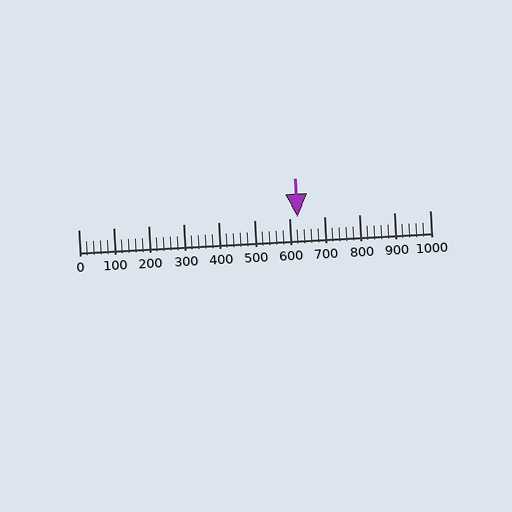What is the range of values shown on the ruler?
The ruler shows values from 0 to 1000.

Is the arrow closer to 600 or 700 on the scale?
The arrow is closer to 600.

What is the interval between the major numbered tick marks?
The major tick marks are spaced 100 units apart.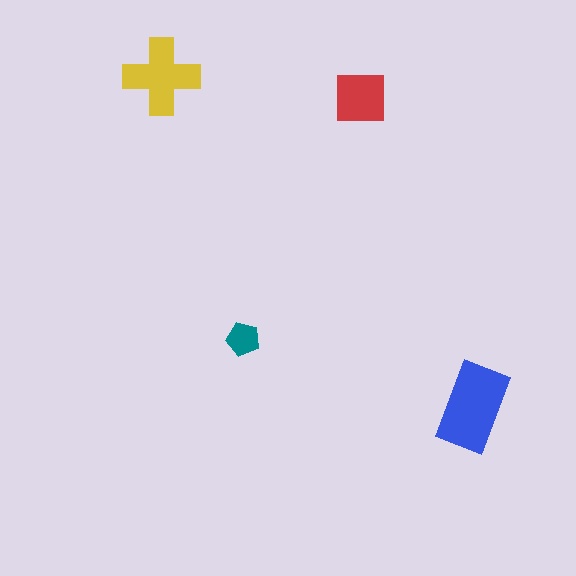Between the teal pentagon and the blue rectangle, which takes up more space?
The blue rectangle.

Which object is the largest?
The blue rectangle.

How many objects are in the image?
There are 4 objects in the image.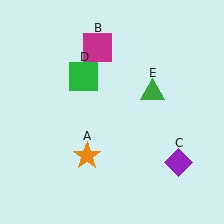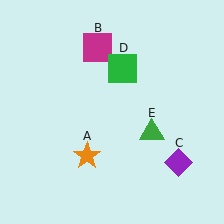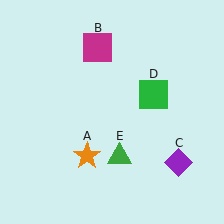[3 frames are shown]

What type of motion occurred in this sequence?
The green square (object D), green triangle (object E) rotated clockwise around the center of the scene.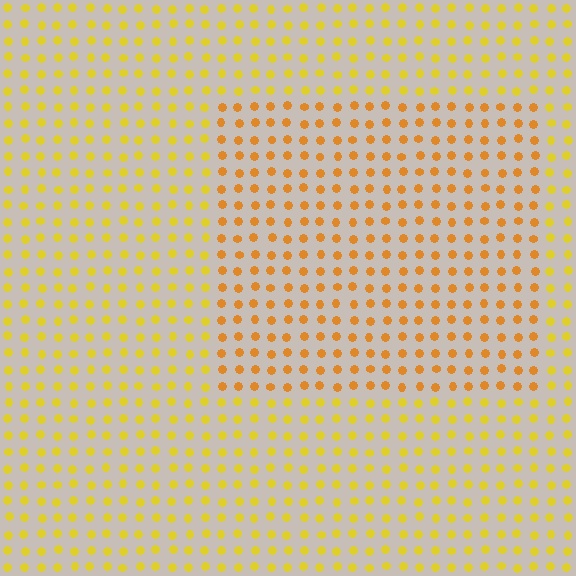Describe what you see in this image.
The image is filled with small yellow elements in a uniform arrangement. A rectangle-shaped region is visible where the elements are tinted to a slightly different hue, forming a subtle color boundary.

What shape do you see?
I see a rectangle.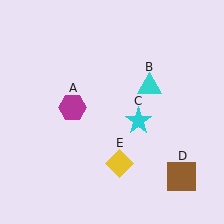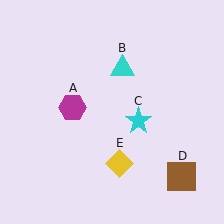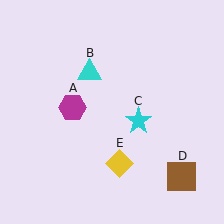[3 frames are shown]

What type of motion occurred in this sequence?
The cyan triangle (object B) rotated counterclockwise around the center of the scene.